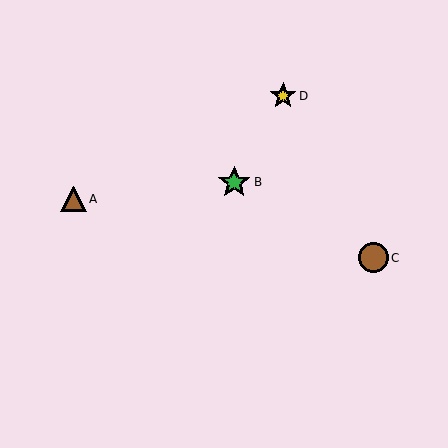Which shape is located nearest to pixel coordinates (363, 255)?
The brown circle (labeled C) at (373, 258) is nearest to that location.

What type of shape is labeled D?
Shape D is a yellow star.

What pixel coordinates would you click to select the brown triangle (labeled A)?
Click at (73, 199) to select the brown triangle A.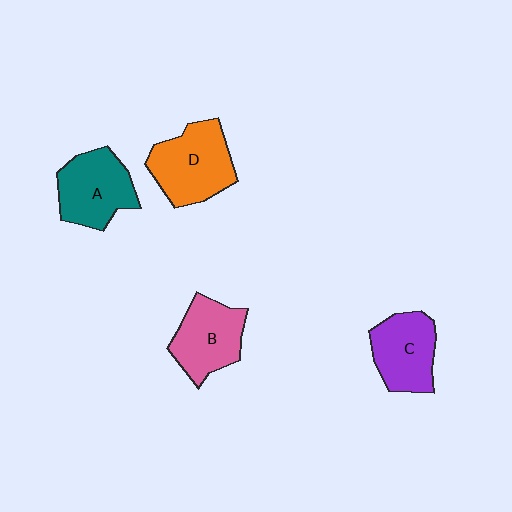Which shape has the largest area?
Shape D (orange).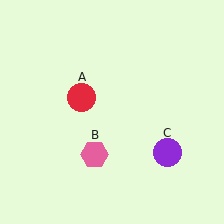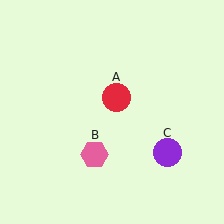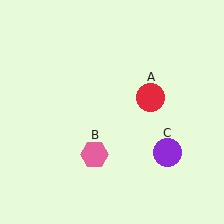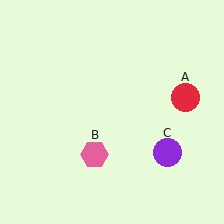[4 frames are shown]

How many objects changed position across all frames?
1 object changed position: red circle (object A).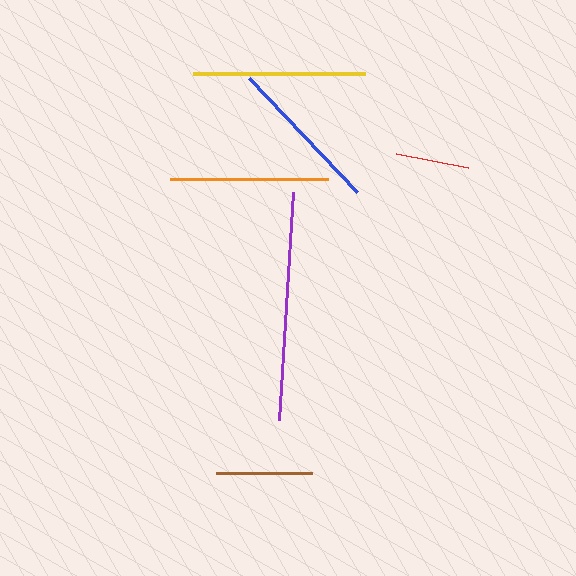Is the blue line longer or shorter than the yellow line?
The yellow line is longer than the blue line.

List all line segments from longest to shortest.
From longest to shortest: purple, yellow, orange, blue, brown, red.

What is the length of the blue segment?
The blue segment is approximately 158 pixels long.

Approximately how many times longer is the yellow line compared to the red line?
The yellow line is approximately 2.3 times the length of the red line.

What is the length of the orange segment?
The orange segment is approximately 158 pixels long.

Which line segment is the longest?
The purple line is the longest at approximately 229 pixels.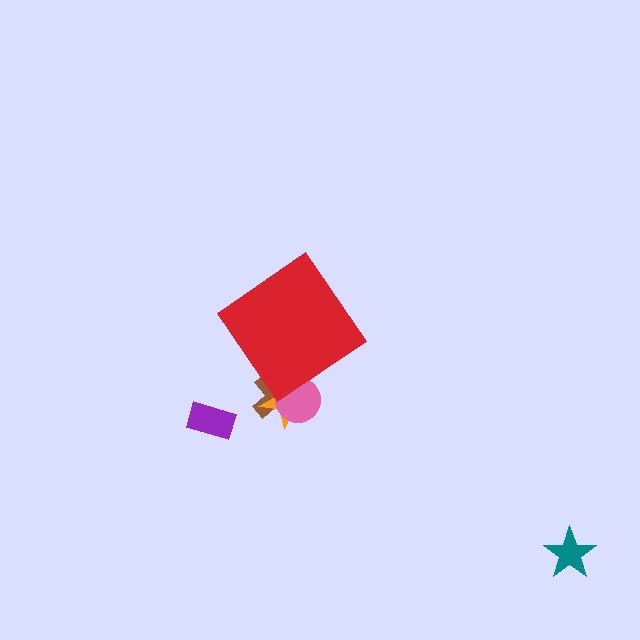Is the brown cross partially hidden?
Yes, the brown cross is partially hidden behind the red diamond.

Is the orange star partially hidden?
Yes, the orange star is partially hidden behind the red diamond.